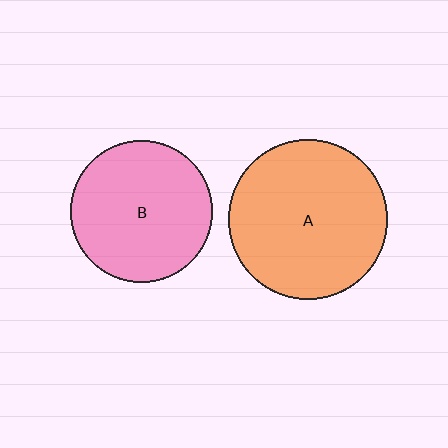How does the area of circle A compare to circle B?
Approximately 1.3 times.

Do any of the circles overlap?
No, none of the circles overlap.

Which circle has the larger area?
Circle A (orange).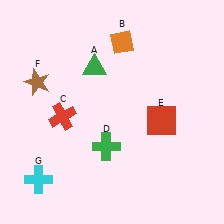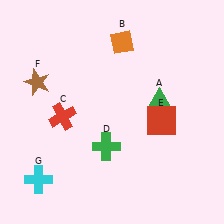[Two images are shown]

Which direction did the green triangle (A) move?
The green triangle (A) moved right.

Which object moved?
The green triangle (A) moved right.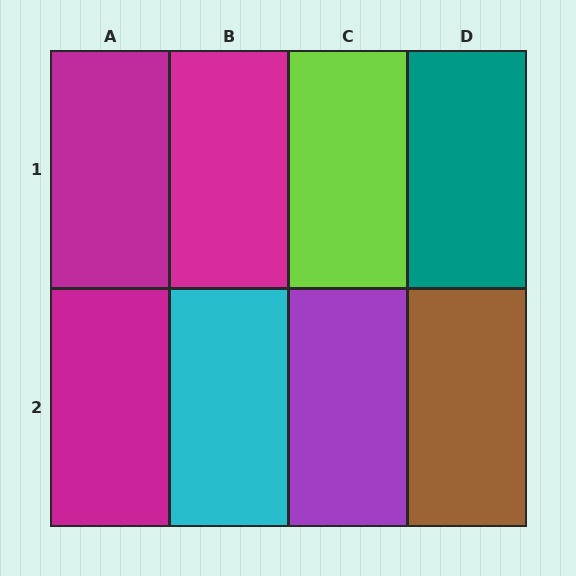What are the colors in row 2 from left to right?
Magenta, cyan, purple, brown.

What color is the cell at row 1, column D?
Teal.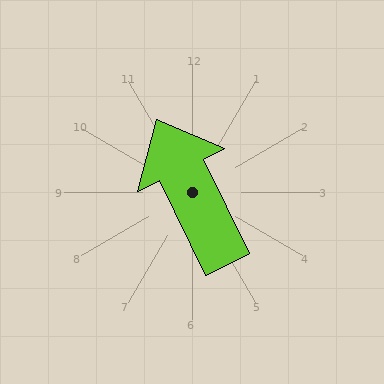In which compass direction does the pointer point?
Northwest.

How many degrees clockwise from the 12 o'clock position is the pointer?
Approximately 334 degrees.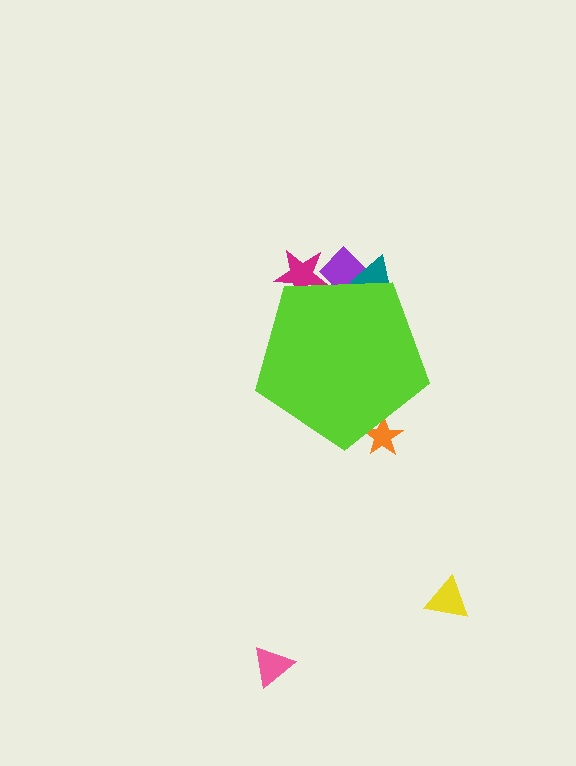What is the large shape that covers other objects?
A lime pentagon.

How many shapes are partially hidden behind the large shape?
4 shapes are partially hidden.